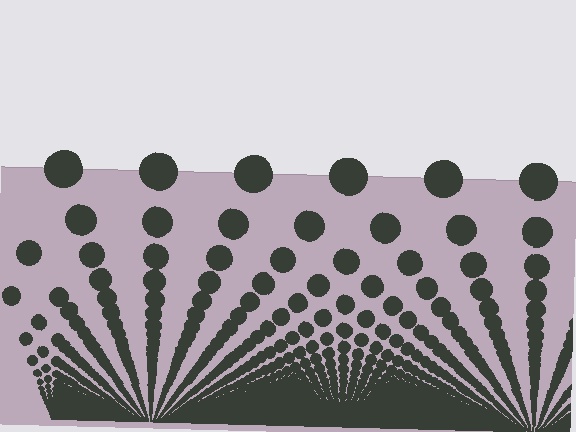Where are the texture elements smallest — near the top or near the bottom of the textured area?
Near the bottom.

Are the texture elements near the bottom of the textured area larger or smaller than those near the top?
Smaller. The gradient is inverted — elements near the bottom are smaller and denser.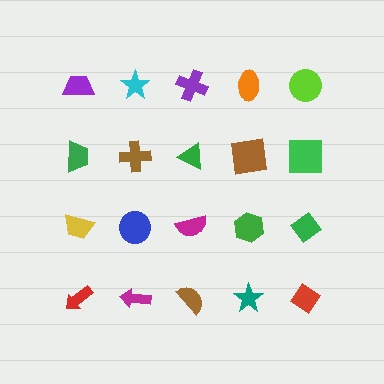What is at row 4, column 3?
A brown semicircle.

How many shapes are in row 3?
5 shapes.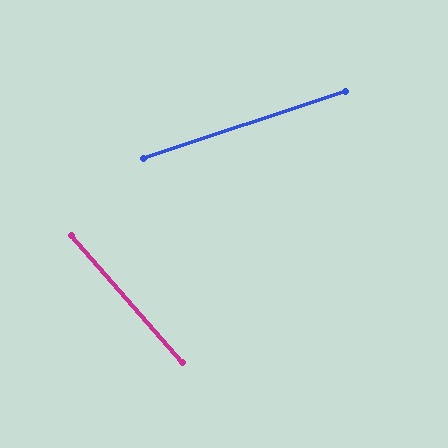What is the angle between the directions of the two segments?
Approximately 67 degrees.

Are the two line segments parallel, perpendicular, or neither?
Neither parallel nor perpendicular — they differ by about 67°.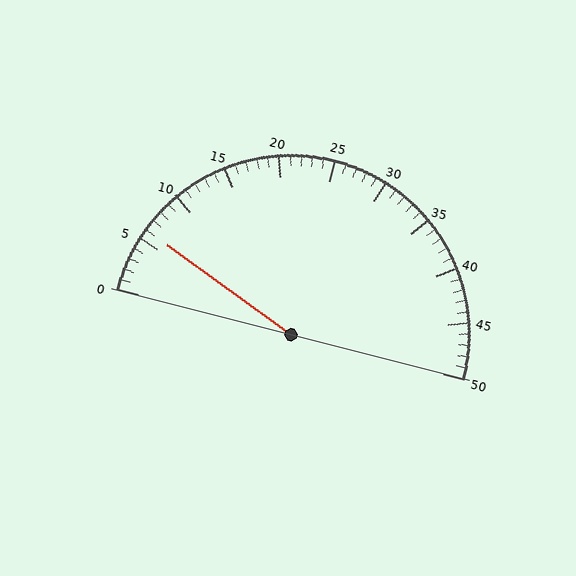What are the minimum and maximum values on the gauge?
The gauge ranges from 0 to 50.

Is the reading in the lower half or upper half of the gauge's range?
The reading is in the lower half of the range (0 to 50).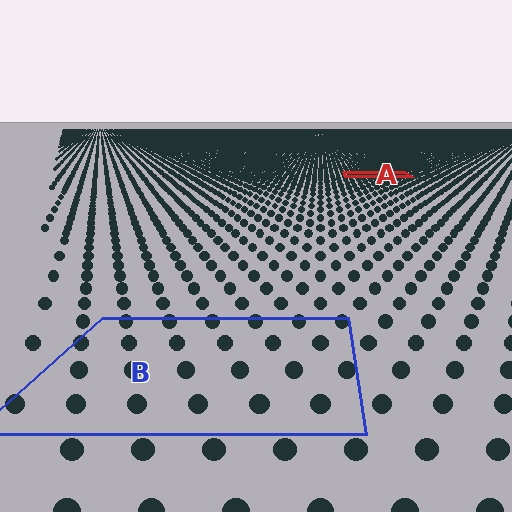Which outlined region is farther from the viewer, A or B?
Region A is farther from the viewer — the texture elements inside it appear smaller and more densely packed.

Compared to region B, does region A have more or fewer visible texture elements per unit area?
Region A has more texture elements per unit area — they are packed more densely because it is farther away.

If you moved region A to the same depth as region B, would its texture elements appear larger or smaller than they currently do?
They would appear larger. At a closer depth, the same texture elements are projected at a bigger on-screen size.